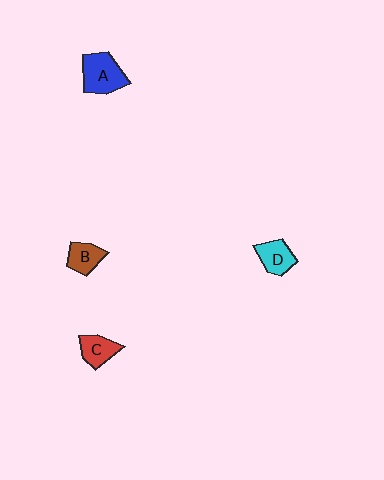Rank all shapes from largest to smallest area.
From largest to smallest: A (blue), D (cyan), C (red), B (brown).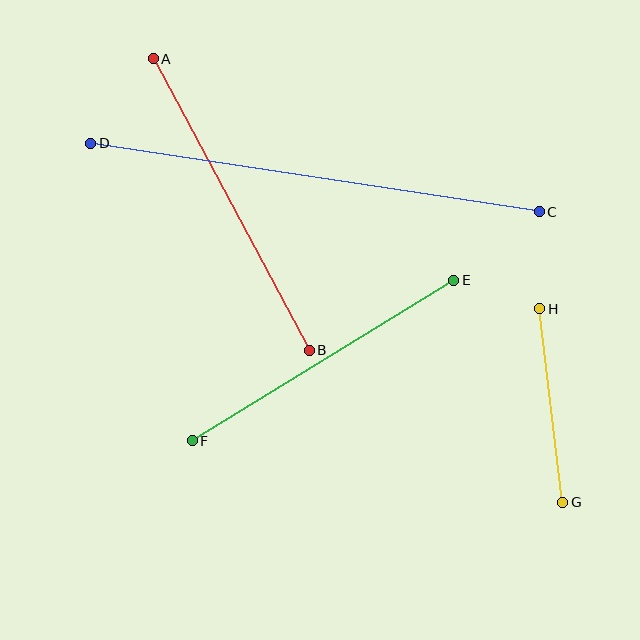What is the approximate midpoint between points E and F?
The midpoint is at approximately (323, 361) pixels.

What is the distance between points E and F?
The distance is approximately 307 pixels.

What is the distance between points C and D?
The distance is approximately 454 pixels.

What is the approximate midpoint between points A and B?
The midpoint is at approximately (231, 204) pixels.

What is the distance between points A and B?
The distance is approximately 331 pixels.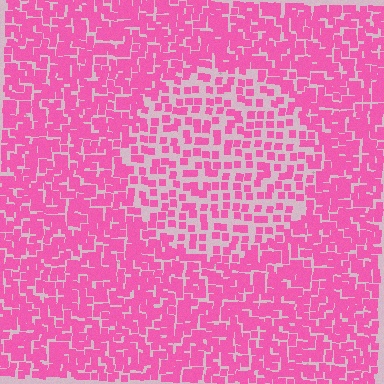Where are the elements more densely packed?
The elements are more densely packed outside the circle boundary.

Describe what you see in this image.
The image contains small pink elements arranged at two different densities. A circle-shaped region is visible where the elements are less densely packed than the surrounding area.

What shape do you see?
I see a circle.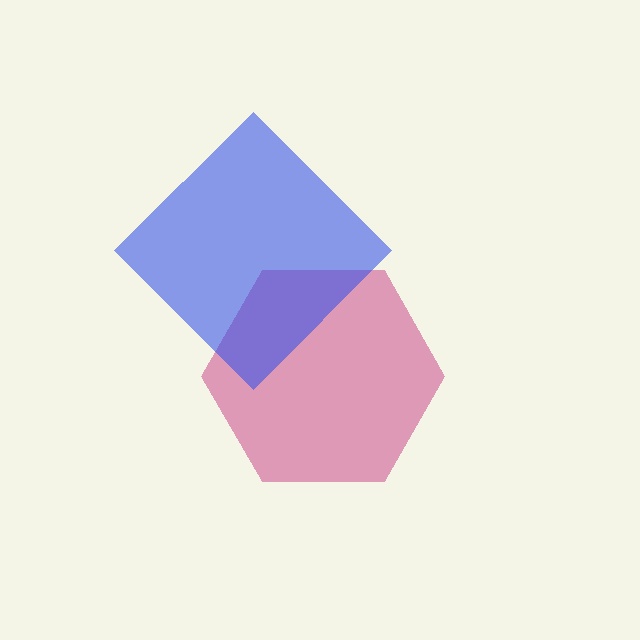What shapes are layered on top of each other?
The layered shapes are: a magenta hexagon, a blue diamond.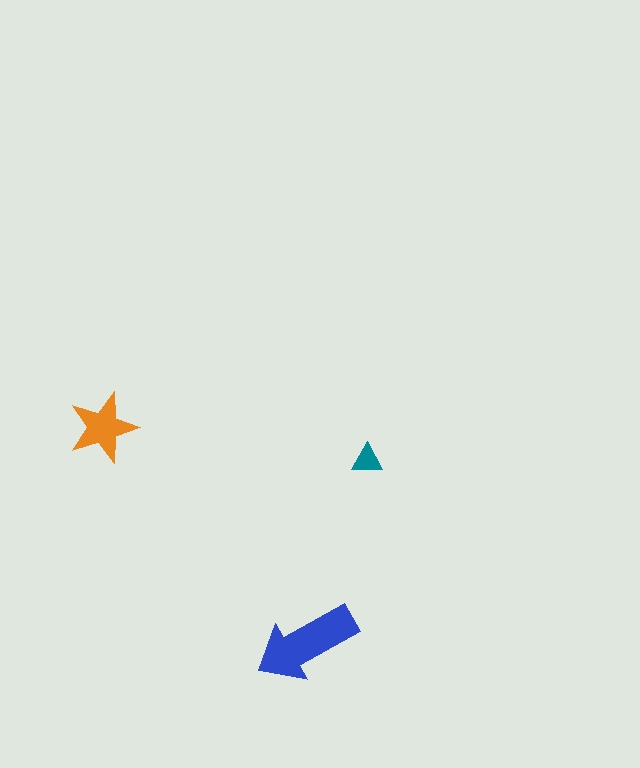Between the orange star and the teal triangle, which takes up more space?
The orange star.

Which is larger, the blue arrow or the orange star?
The blue arrow.